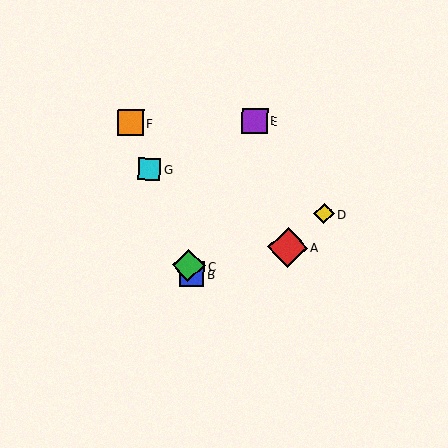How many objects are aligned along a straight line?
4 objects (B, C, F, G) are aligned along a straight line.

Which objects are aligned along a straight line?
Objects B, C, F, G are aligned along a straight line.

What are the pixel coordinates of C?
Object C is at (189, 266).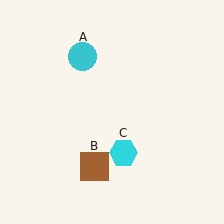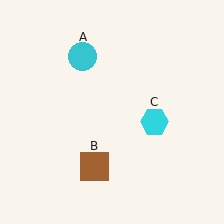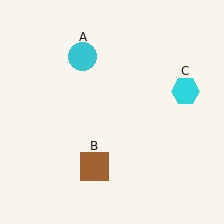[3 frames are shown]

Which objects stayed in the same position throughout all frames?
Cyan circle (object A) and brown square (object B) remained stationary.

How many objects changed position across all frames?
1 object changed position: cyan hexagon (object C).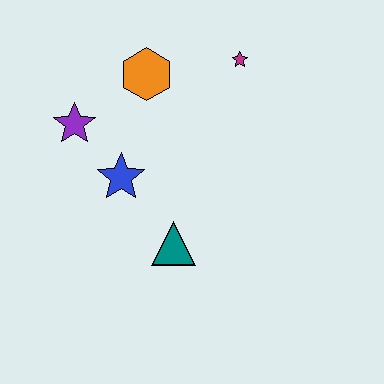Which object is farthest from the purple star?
The magenta star is farthest from the purple star.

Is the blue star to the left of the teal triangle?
Yes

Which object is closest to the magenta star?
The orange hexagon is closest to the magenta star.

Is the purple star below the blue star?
No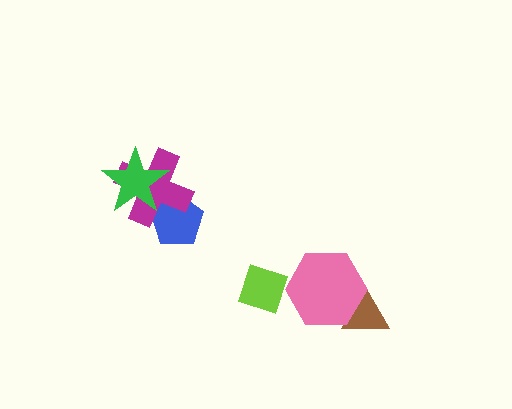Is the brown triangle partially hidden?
Yes, it is partially covered by another shape.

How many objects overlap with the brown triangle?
1 object overlaps with the brown triangle.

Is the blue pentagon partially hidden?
Yes, it is partially covered by another shape.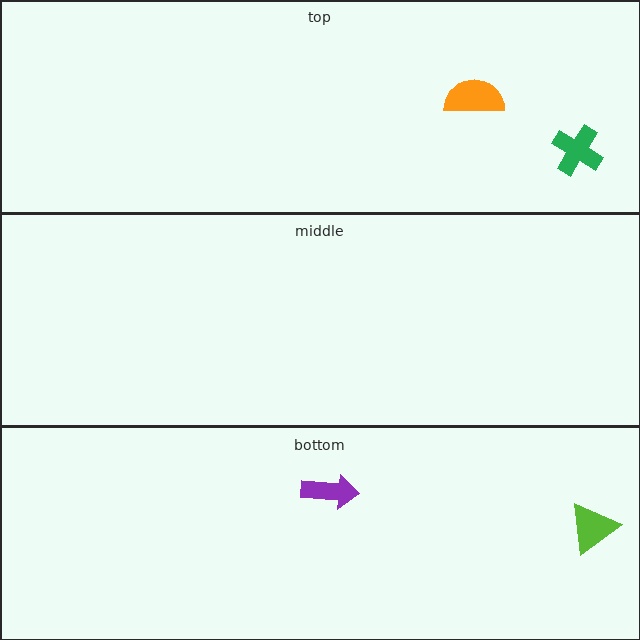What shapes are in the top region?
The green cross, the orange semicircle.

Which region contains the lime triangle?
The bottom region.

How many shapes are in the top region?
2.